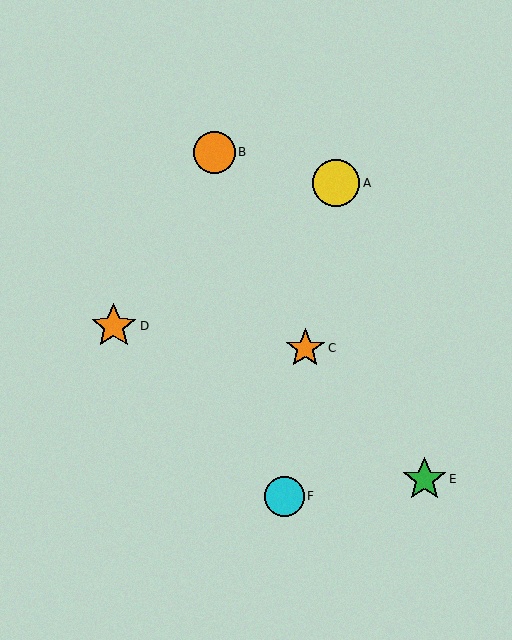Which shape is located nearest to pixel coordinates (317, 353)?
The orange star (labeled C) at (305, 348) is nearest to that location.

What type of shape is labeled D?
Shape D is an orange star.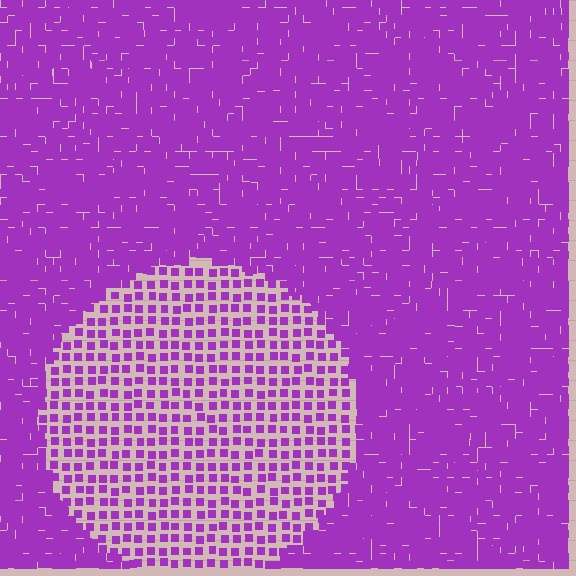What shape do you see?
I see a circle.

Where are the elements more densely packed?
The elements are more densely packed outside the circle boundary.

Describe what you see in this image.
The image contains small purple elements arranged at two different densities. A circle-shaped region is visible where the elements are less densely packed than the surrounding area.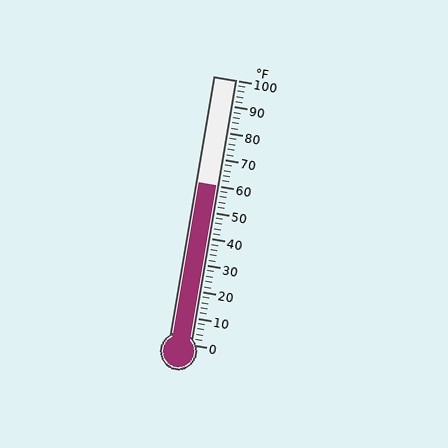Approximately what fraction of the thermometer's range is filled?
The thermometer is filled to approximately 60% of its range.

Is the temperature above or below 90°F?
The temperature is below 90°F.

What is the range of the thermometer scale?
The thermometer scale ranges from 0°F to 100°F.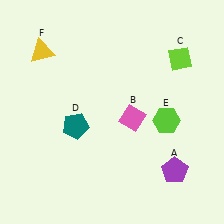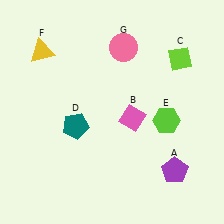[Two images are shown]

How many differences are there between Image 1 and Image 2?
There is 1 difference between the two images.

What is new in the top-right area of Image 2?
A pink circle (G) was added in the top-right area of Image 2.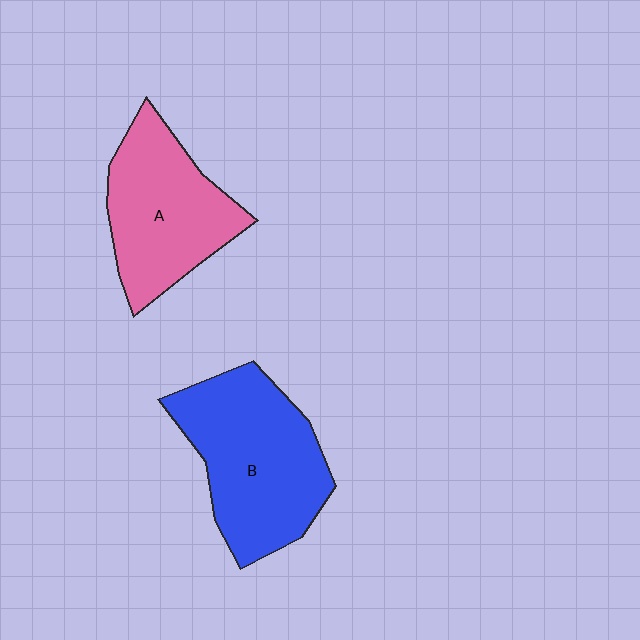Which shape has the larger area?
Shape B (blue).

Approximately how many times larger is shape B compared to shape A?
Approximately 1.2 times.